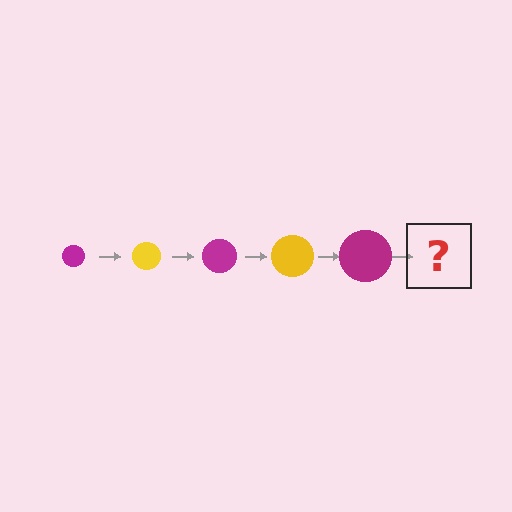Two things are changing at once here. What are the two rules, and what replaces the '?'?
The two rules are that the circle grows larger each step and the color cycles through magenta and yellow. The '?' should be a yellow circle, larger than the previous one.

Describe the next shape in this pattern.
It should be a yellow circle, larger than the previous one.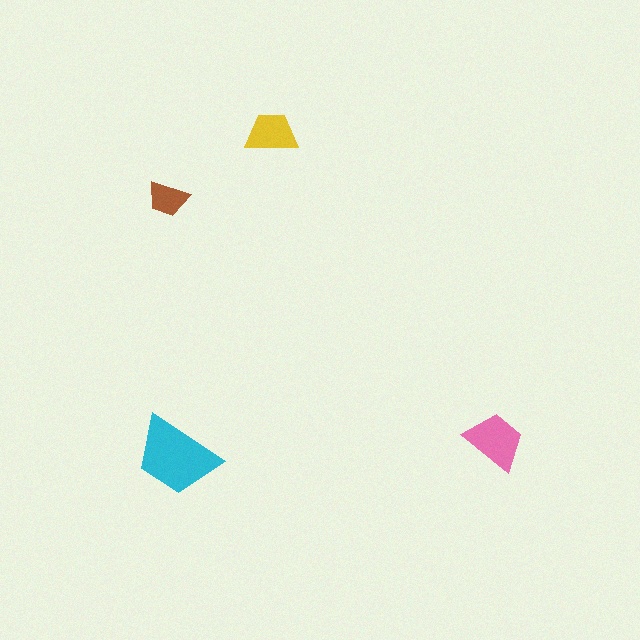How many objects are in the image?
There are 4 objects in the image.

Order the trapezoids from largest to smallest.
the cyan one, the pink one, the yellow one, the brown one.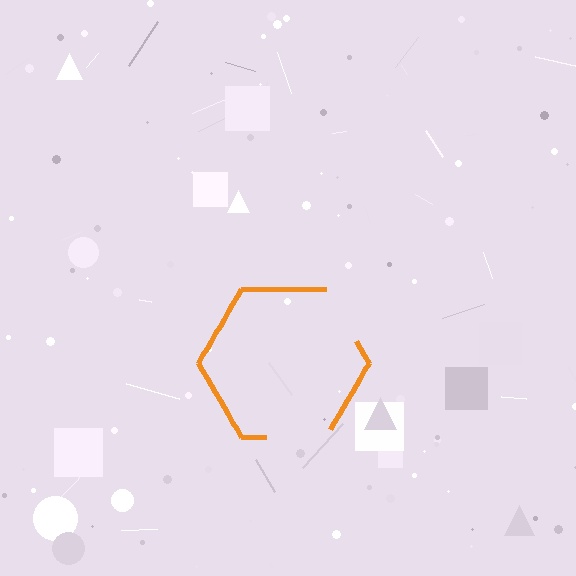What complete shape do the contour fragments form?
The contour fragments form a hexagon.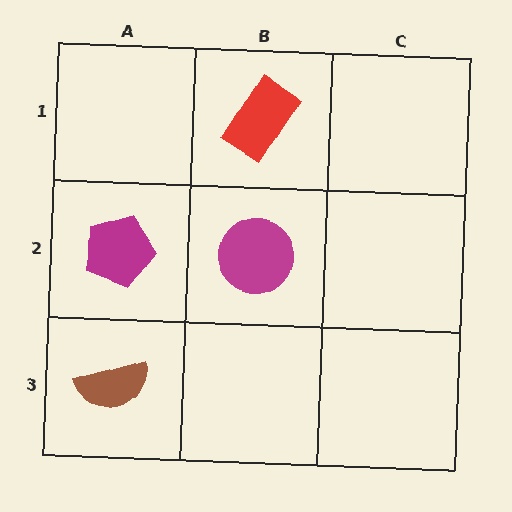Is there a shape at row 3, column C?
No, that cell is empty.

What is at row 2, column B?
A magenta circle.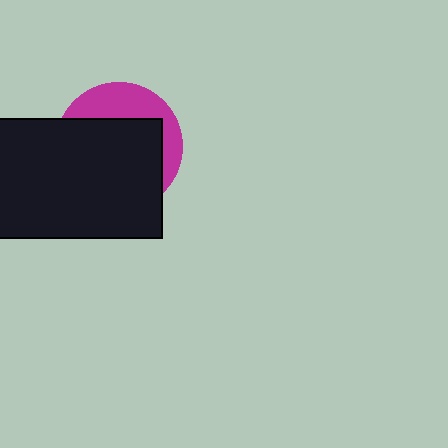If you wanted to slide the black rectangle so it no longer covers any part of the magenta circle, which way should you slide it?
Slide it toward the lower-left — that is the most direct way to separate the two shapes.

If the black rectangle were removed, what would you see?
You would see the complete magenta circle.